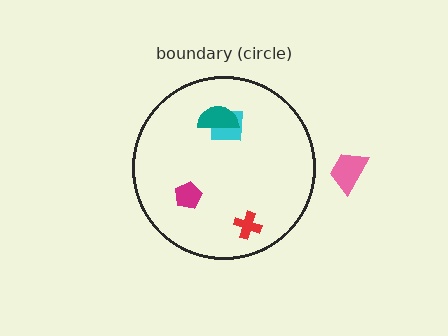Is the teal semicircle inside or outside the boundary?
Inside.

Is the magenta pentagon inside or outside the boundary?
Inside.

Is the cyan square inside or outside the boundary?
Inside.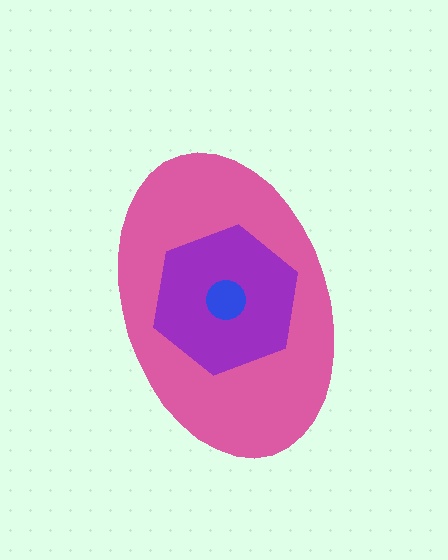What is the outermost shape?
The pink ellipse.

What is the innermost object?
The blue circle.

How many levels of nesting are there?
3.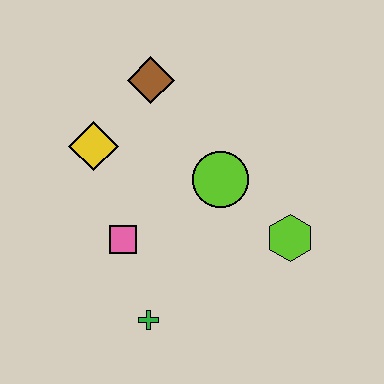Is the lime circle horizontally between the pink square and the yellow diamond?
No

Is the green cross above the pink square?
No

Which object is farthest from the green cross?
The brown diamond is farthest from the green cross.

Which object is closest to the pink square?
The green cross is closest to the pink square.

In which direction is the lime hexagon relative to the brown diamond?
The lime hexagon is below the brown diamond.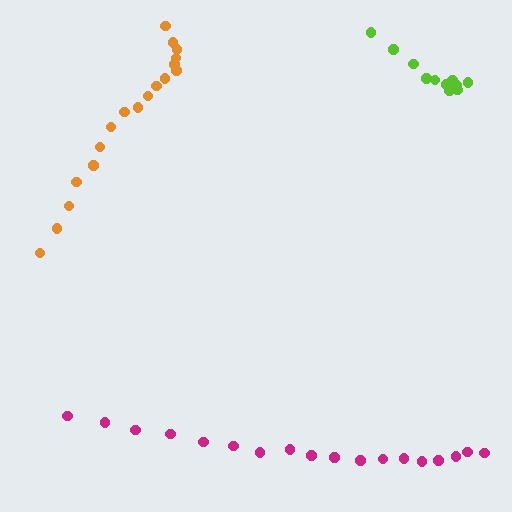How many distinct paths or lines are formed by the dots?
There are 3 distinct paths.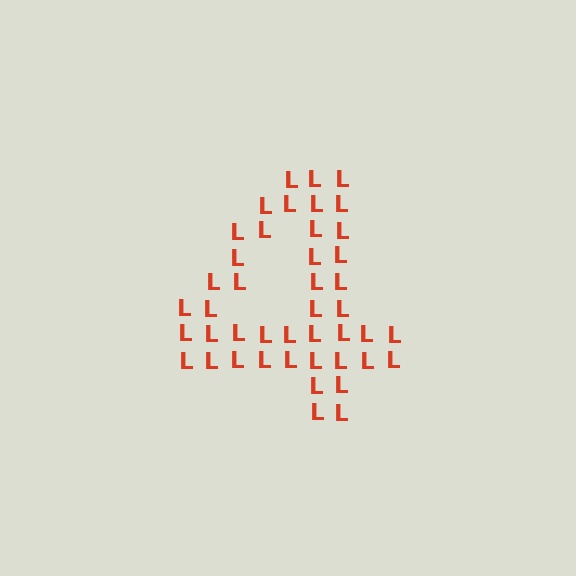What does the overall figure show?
The overall figure shows the digit 4.